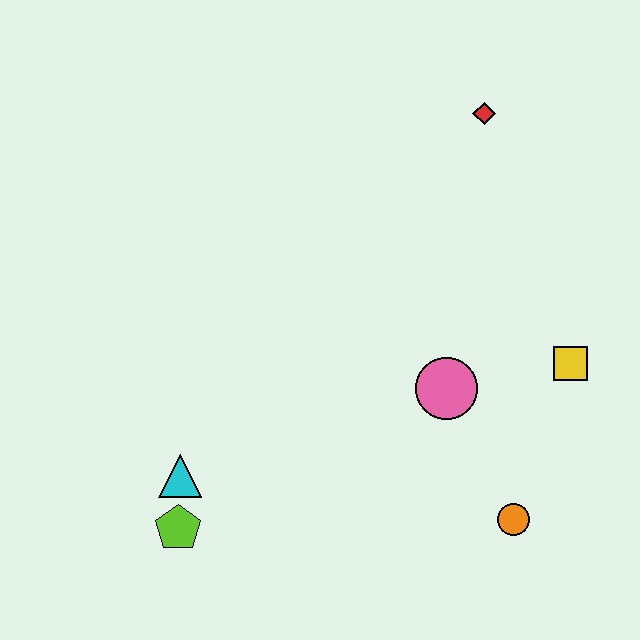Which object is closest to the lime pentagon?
The cyan triangle is closest to the lime pentagon.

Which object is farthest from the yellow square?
The lime pentagon is farthest from the yellow square.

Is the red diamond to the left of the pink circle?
No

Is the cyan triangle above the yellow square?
No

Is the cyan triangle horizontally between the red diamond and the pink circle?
No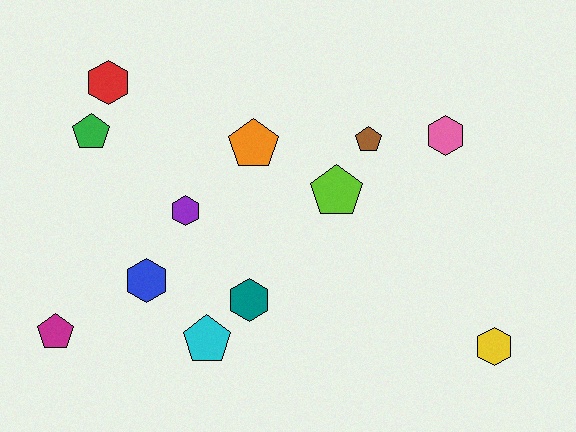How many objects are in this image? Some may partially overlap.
There are 12 objects.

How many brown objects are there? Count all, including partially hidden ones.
There is 1 brown object.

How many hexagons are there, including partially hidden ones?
There are 6 hexagons.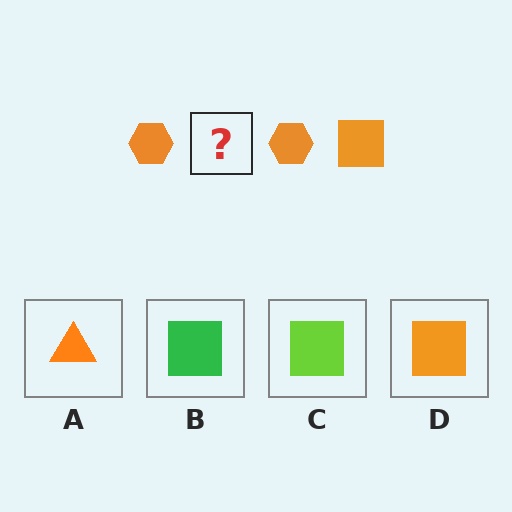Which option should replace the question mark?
Option D.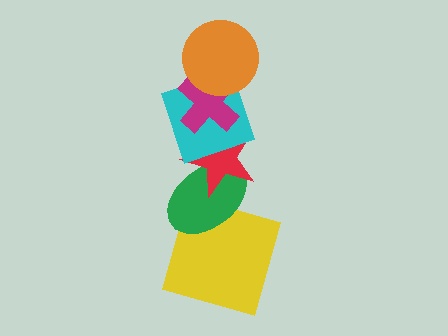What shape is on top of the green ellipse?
The red star is on top of the green ellipse.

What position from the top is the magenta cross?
The magenta cross is 2nd from the top.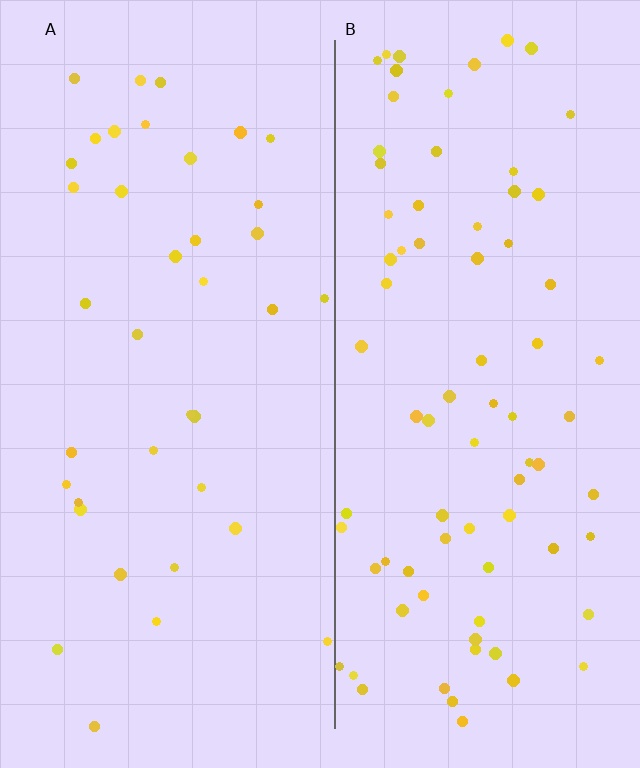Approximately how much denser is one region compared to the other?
Approximately 2.1× — region B over region A.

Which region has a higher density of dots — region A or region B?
B (the right).